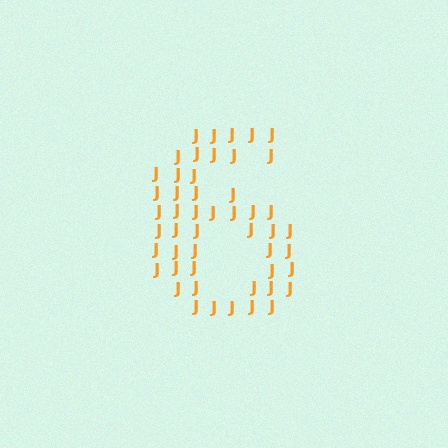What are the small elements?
The small elements are letter J's.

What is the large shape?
The large shape is the digit 6.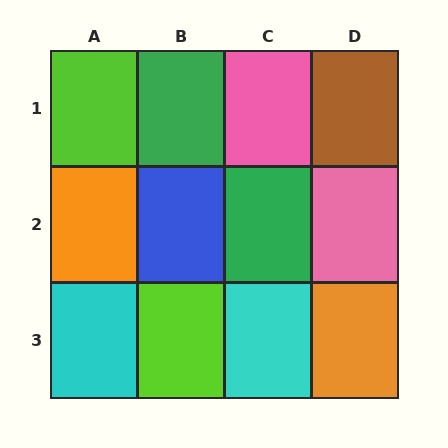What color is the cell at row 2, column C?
Green.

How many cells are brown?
1 cell is brown.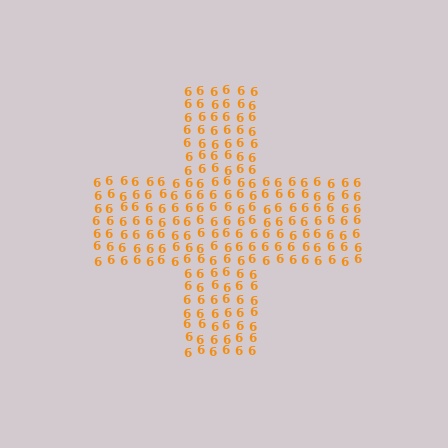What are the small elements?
The small elements are digit 6's.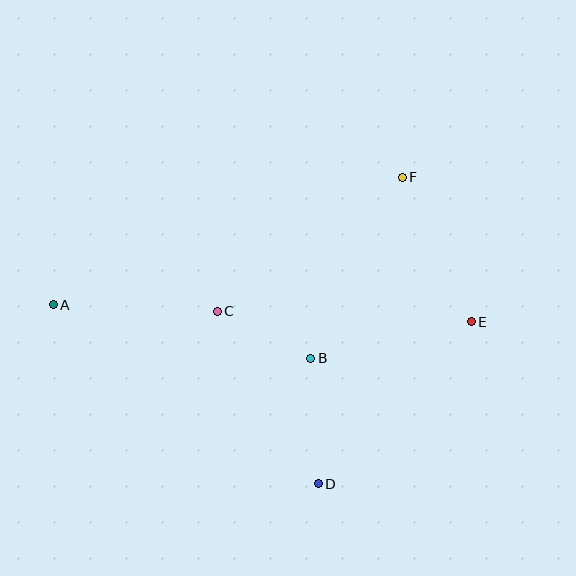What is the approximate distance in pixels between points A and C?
The distance between A and C is approximately 164 pixels.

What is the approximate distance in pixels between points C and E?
The distance between C and E is approximately 254 pixels.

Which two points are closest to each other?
Points B and C are closest to each other.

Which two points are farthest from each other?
Points A and E are farthest from each other.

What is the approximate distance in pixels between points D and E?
The distance between D and E is approximately 223 pixels.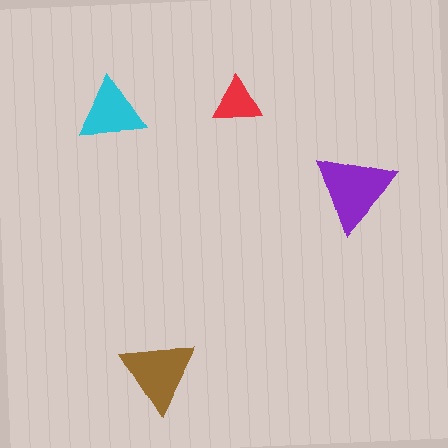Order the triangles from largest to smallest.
the purple one, the brown one, the cyan one, the red one.